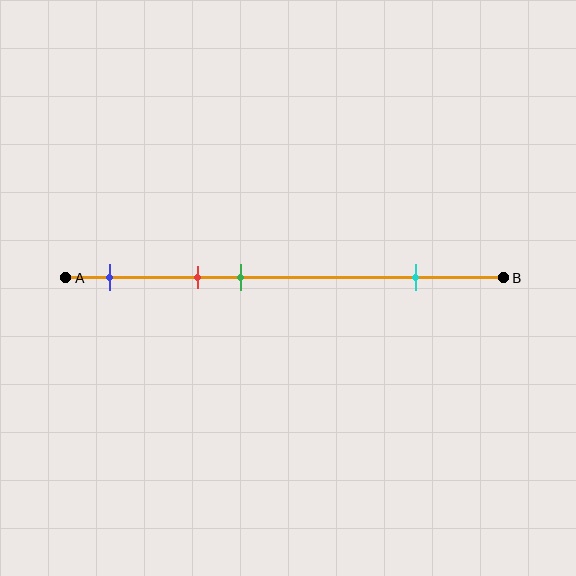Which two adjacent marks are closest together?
The red and green marks are the closest adjacent pair.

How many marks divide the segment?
There are 4 marks dividing the segment.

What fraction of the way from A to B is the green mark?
The green mark is approximately 40% (0.4) of the way from A to B.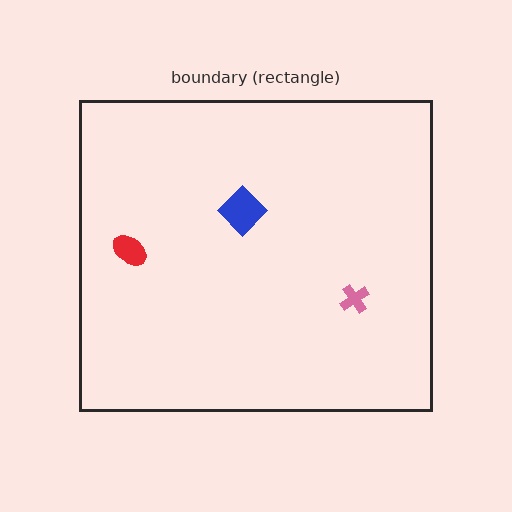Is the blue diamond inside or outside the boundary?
Inside.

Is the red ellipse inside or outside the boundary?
Inside.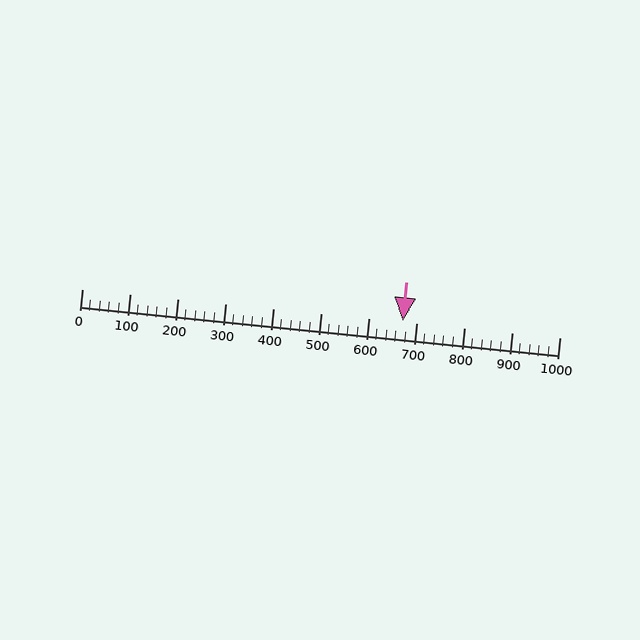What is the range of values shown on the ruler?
The ruler shows values from 0 to 1000.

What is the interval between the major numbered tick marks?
The major tick marks are spaced 100 units apart.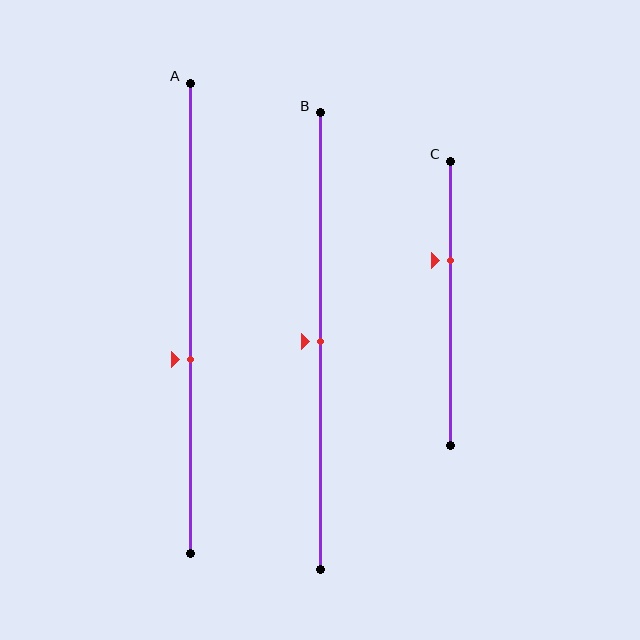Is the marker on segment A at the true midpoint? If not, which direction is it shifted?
No, the marker on segment A is shifted downward by about 9% of the segment length.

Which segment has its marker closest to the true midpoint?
Segment B has its marker closest to the true midpoint.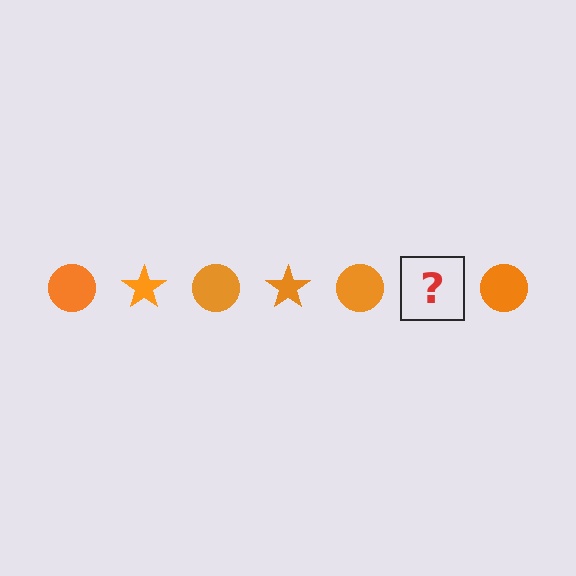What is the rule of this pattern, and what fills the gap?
The rule is that the pattern cycles through circle, star shapes in orange. The gap should be filled with an orange star.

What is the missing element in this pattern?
The missing element is an orange star.